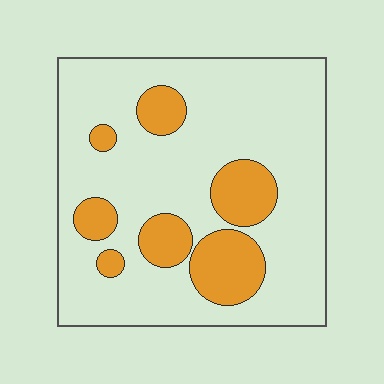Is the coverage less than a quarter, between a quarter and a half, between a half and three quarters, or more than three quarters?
Less than a quarter.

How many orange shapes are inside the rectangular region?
7.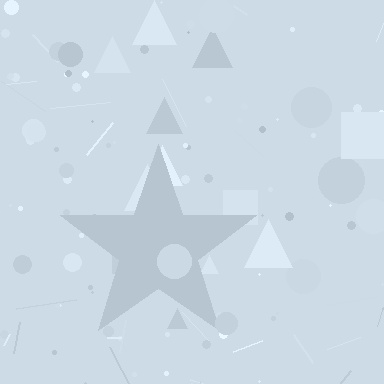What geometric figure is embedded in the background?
A star is embedded in the background.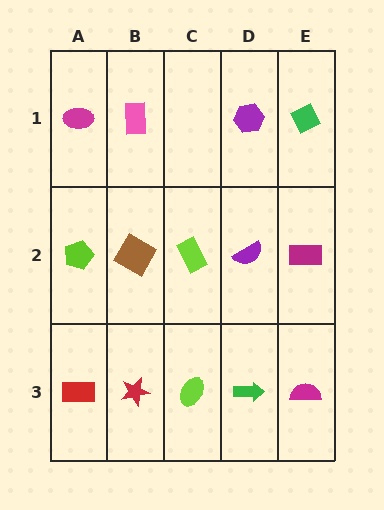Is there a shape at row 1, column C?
No, that cell is empty.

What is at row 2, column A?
A lime pentagon.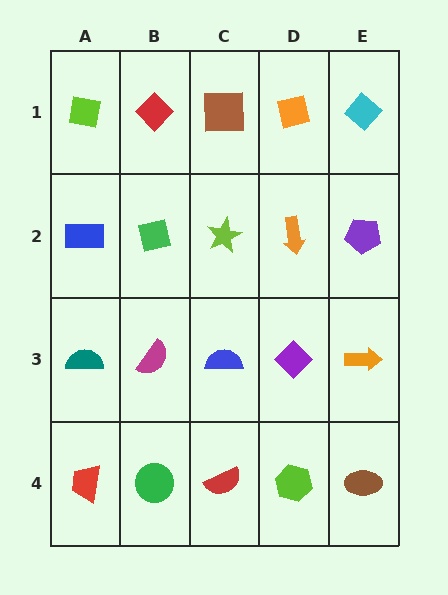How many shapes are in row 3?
5 shapes.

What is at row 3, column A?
A teal semicircle.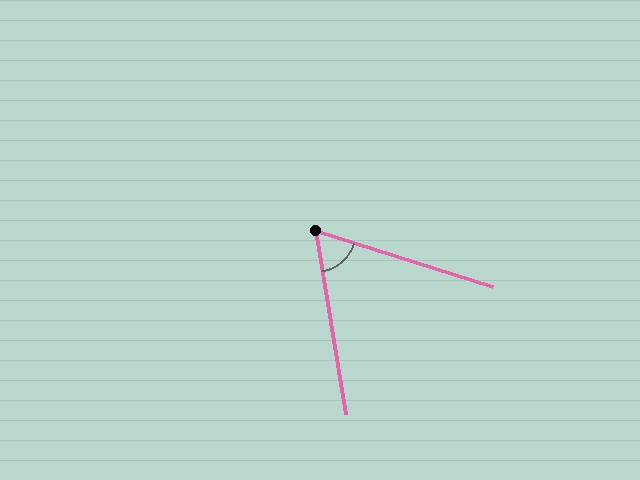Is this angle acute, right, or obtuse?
It is acute.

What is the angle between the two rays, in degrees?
Approximately 63 degrees.